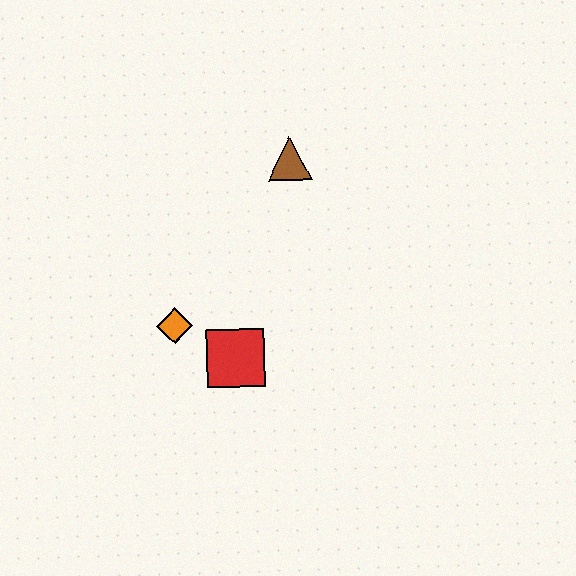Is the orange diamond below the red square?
No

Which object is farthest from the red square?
The brown triangle is farthest from the red square.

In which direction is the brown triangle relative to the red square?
The brown triangle is above the red square.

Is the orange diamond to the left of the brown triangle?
Yes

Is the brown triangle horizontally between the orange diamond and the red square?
No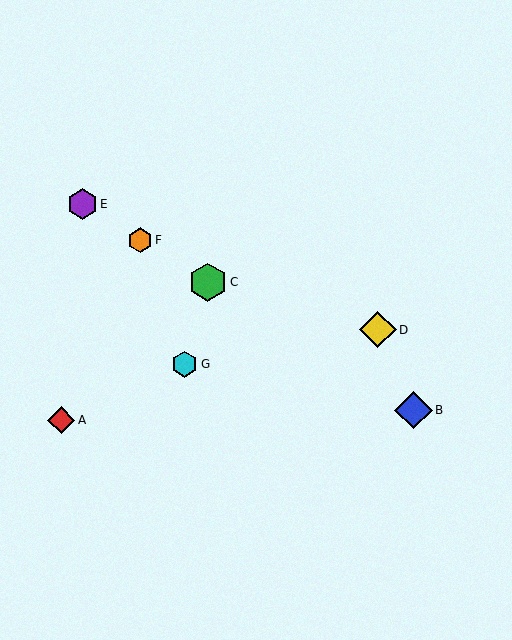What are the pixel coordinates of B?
Object B is at (413, 410).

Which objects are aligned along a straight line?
Objects B, C, E, F are aligned along a straight line.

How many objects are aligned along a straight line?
4 objects (B, C, E, F) are aligned along a straight line.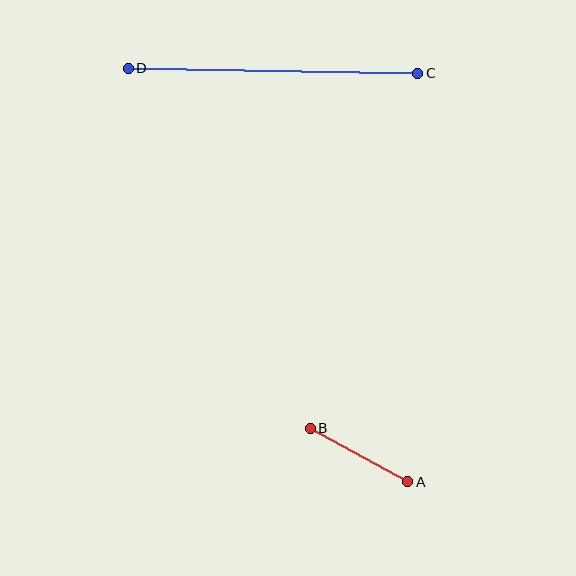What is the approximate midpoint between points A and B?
The midpoint is at approximately (359, 455) pixels.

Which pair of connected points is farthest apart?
Points C and D are farthest apart.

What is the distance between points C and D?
The distance is approximately 290 pixels.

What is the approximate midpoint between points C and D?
The midpoint is at approximately (273, 71) pixels.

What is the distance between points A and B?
The distance is approximately 111 pixels.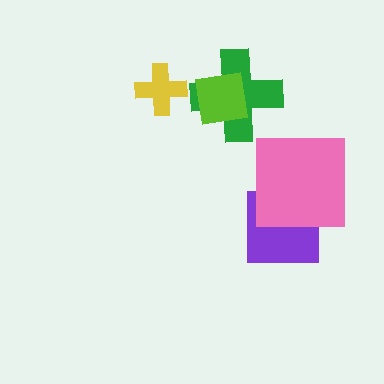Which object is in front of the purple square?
The pink square is in front of the purple square.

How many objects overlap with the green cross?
1 object overlaps with the green cross.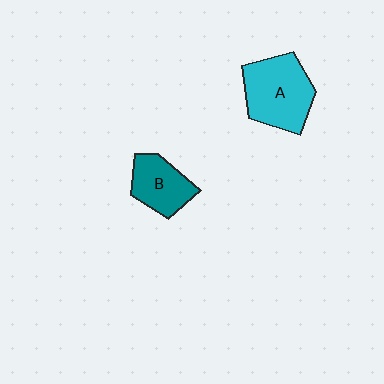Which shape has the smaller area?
Shape B (teal).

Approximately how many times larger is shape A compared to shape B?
Approximately 1.5 times.